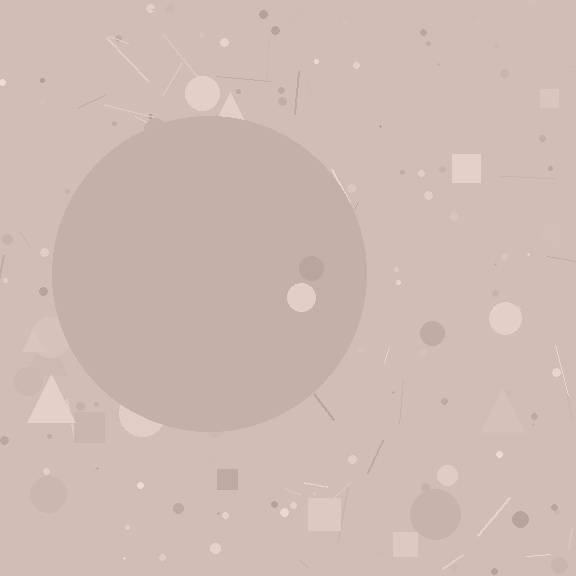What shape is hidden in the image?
A circle is hidden in the image.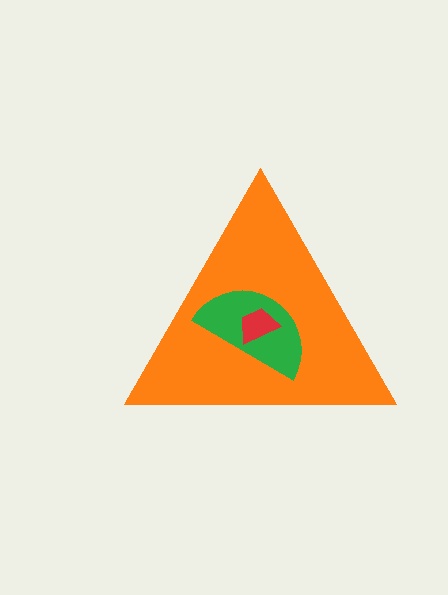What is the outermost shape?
The orange triangle.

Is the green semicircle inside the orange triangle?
Yes.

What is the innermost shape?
The red trapezoid.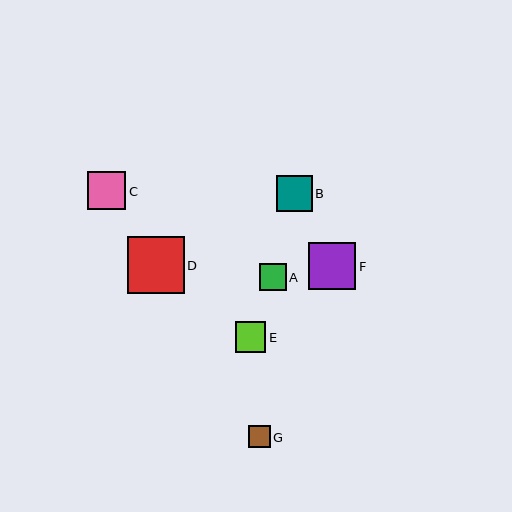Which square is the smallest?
Square G is the smallest with a size of approximately 22 pixels.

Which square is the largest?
Square D is the largest with a size of approximately 56 pixels.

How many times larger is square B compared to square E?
Square B is approximately 1.2 times the size of square E.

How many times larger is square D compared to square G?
Square D is approximately 2.6 times the size of square G.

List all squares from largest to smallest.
From largest to smallest: D, F, C, B, E, A, G.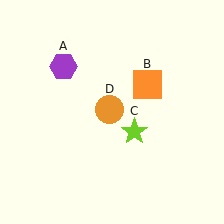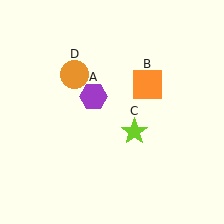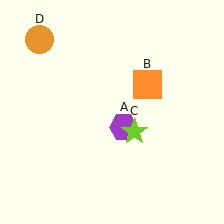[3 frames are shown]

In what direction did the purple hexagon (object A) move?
The purple hexagon (object A) moved down and to the right.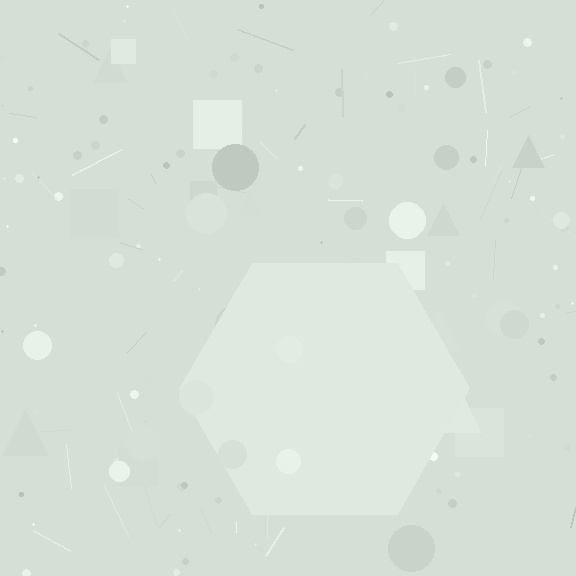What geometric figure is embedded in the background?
A hexagon is embedded in the background.